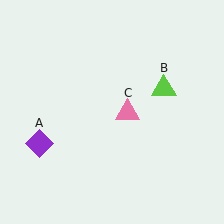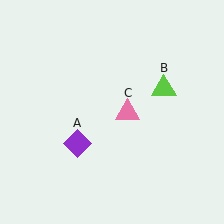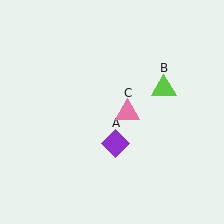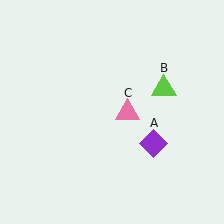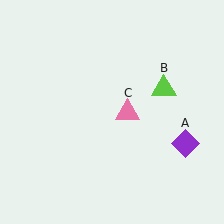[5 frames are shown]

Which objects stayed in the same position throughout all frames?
Lime triangle (object B) and pink triangle (object C) remained stationary.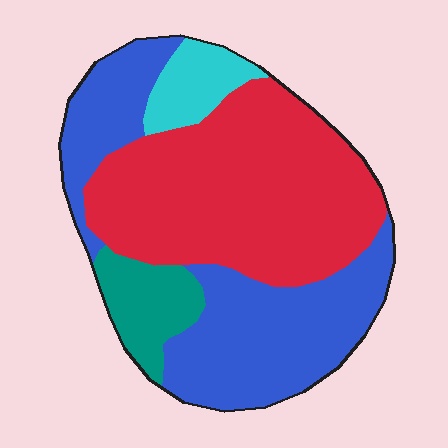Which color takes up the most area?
Red, at roughly 45%.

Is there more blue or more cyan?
Blue.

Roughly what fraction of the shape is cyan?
Cyan covers around 5% of the shape.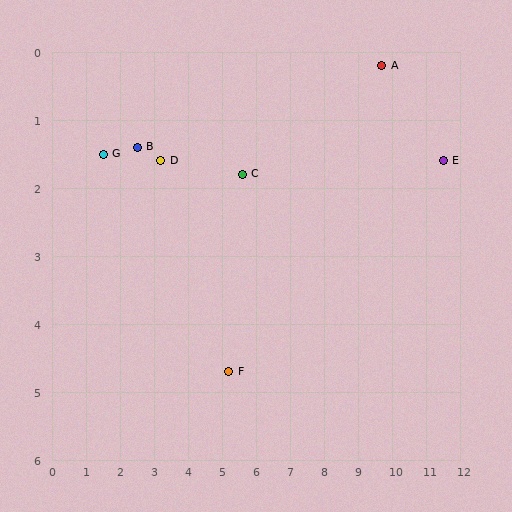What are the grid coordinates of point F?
Point F is at approximately (5.2, 4.7).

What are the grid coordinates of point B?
Point B is at approximately (2.5, 1.4).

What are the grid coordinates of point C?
Point C is at approximately (5.6, 1.8).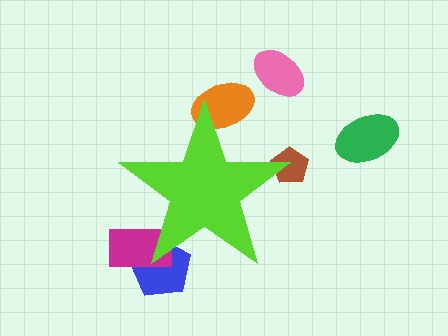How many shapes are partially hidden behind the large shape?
4 shapes are partially hidden.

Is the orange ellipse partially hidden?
Yes, the orange ellipse is partially hidden behind the lime star.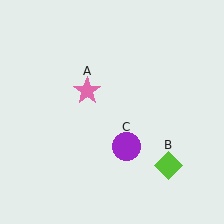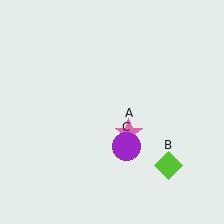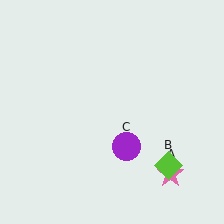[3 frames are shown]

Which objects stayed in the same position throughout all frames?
Lime diamond (object B) and purple circle (object C) remained stationary.